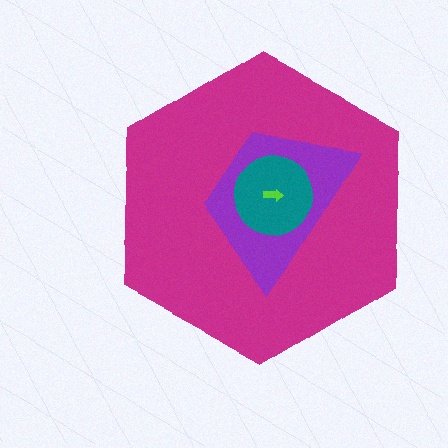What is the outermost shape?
The magenta hexagon.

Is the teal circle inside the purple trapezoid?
Yes.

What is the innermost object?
The lime arrow.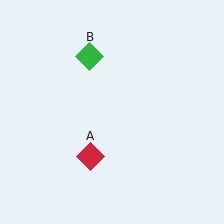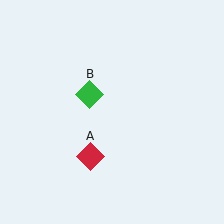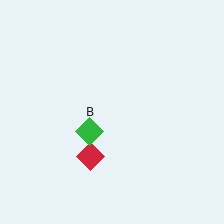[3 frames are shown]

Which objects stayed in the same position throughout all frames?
Red diamond (object A) remained stationary.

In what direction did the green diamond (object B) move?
The green diamond (object B) moved down.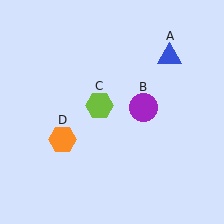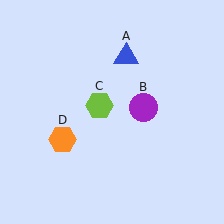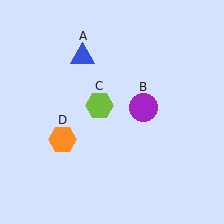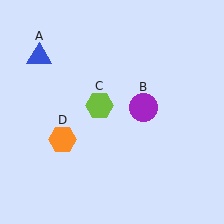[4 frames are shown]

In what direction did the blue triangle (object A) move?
The blue triangle (object A) moved left.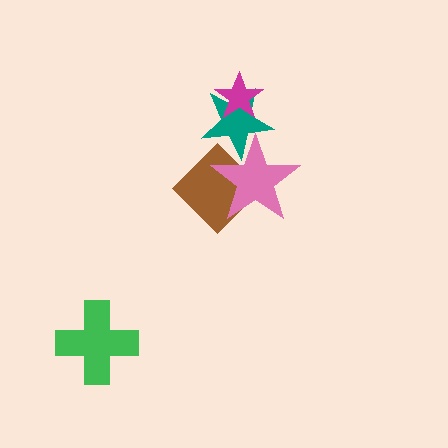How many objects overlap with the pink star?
2 objects overlap with the pink star.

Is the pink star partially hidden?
No, no other shape covers it.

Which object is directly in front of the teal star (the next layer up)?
The pink star is directly in front of the teal star.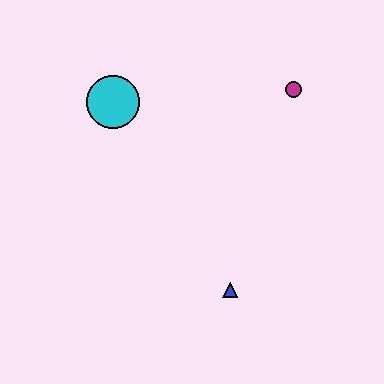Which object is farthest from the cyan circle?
The blue triangle is farthest from the cyan circle.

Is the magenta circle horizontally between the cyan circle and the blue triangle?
No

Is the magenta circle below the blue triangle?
No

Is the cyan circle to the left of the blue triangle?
Yes